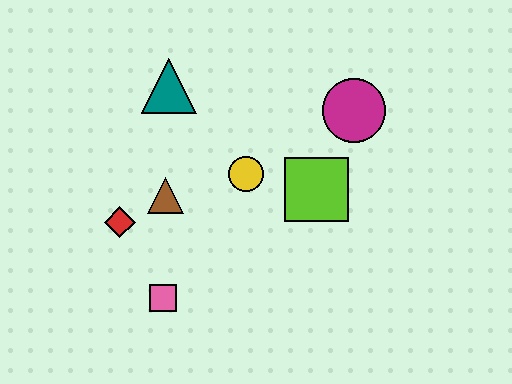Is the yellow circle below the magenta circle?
Yes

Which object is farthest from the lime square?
The red diamond is farthest from the lime square.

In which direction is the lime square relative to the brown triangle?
The lime square is to the right of the brown triangle.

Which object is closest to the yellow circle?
The lime square is closest to the yellow circle.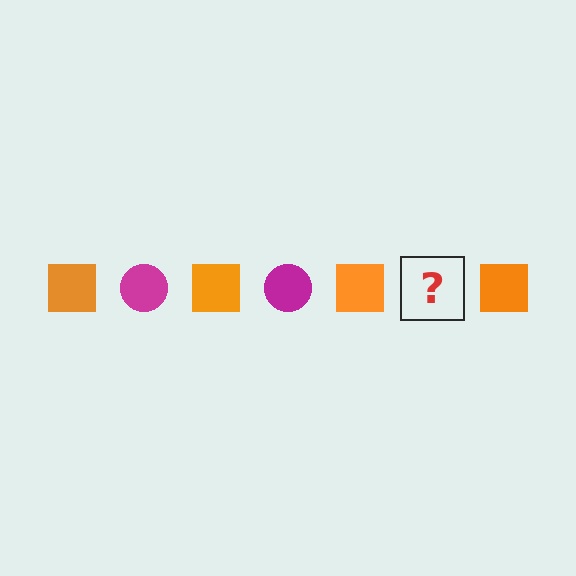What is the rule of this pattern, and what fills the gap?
The rule is that the pattern alternates between orange square and magenta circle. The gap should be filled with a magenta circle.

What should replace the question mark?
The question mark should be replaced with a magenta circle.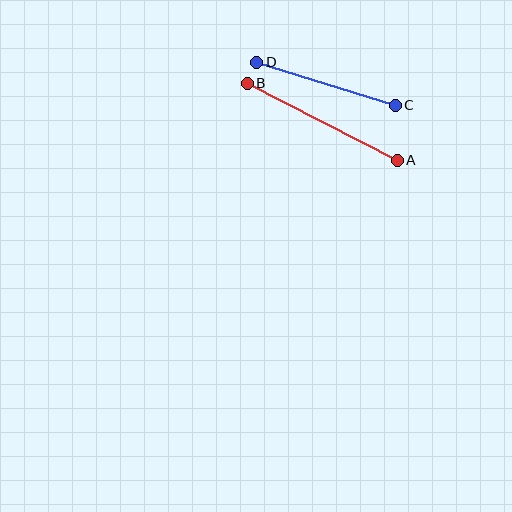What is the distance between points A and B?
The distance is approximately 169 pixels.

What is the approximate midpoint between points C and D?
The midpoint is at approximately (326, 84) pixels.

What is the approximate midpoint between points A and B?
The midpoint is at approximately (322, 122) pixels.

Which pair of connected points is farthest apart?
Points A and B are farthest apart.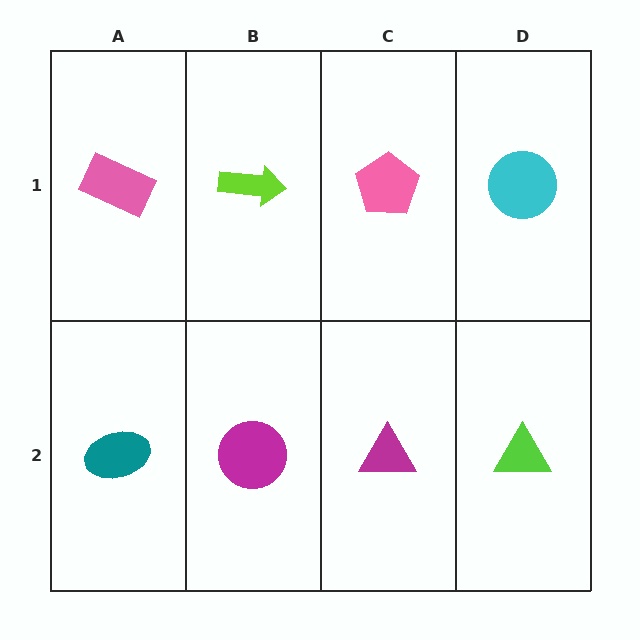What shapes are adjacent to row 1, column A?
A teal ellipse (row 2, column A), a lime arrow (row 1, column B).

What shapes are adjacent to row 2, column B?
A lime arrow (row 1, column B), a teal ellipse (row 2, column A), a magenta triangle (row 2, column C).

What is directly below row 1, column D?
A lime triangle.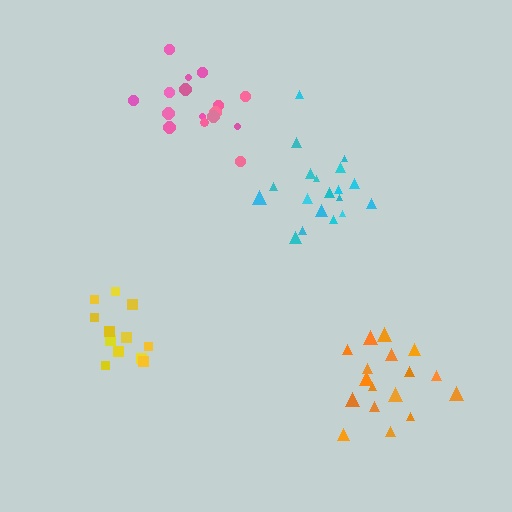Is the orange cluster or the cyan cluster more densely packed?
Orange.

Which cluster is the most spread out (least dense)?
Cyan.